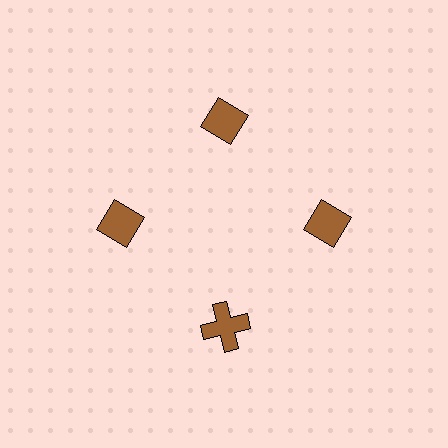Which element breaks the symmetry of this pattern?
The brown cross at roughly the 6 o'clock position breaks the symmetry. All other shapes are brown diamonds.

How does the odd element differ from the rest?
It has a different shape: cross instead of diamond.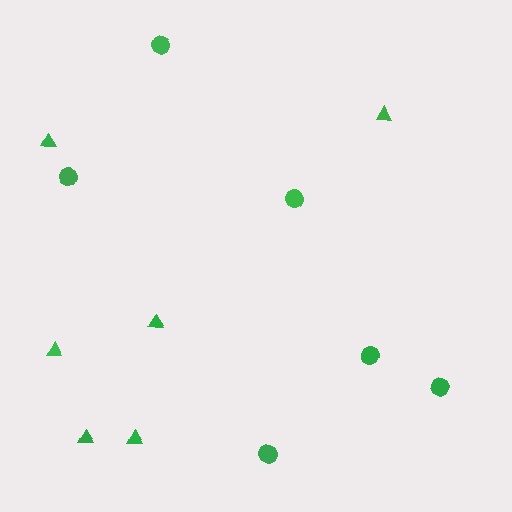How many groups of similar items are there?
There are 2 groups: one group of triangles (6) and one group of circles (6).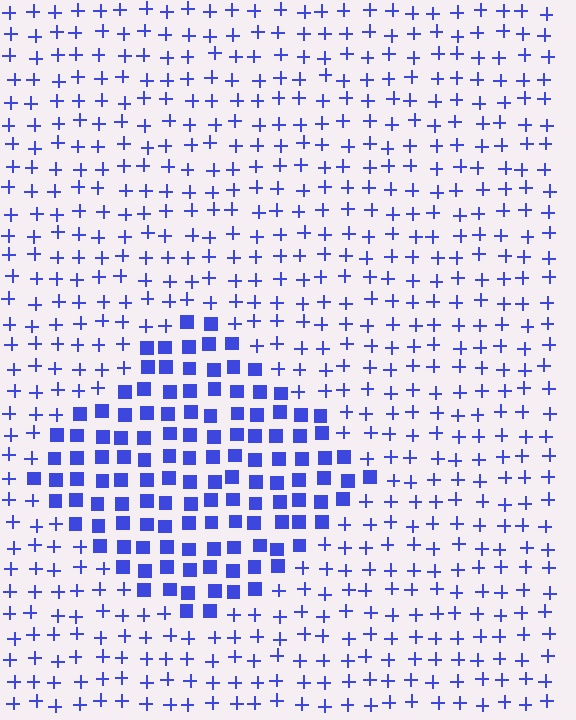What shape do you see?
I see a diamond.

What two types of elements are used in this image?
The image uses squares inside the diamond region and plus signs outside it.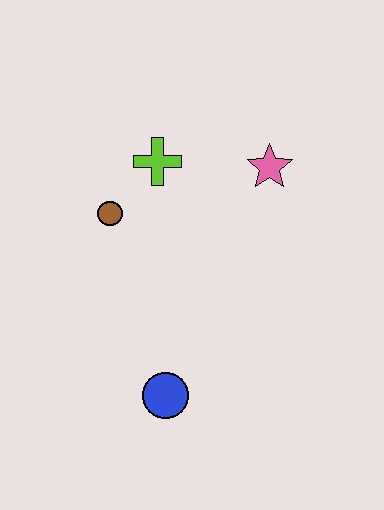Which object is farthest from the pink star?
The blue circle is farthest from the pink star.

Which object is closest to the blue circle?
The brown circle is closest to the blue circle.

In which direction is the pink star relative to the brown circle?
The pink star is to the right of the brown circle.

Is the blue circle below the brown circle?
Yes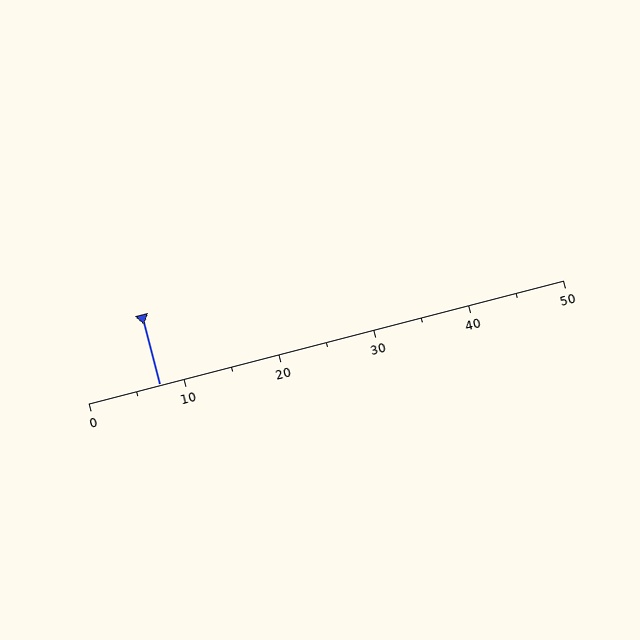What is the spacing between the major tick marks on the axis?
The major ticks are spaced 10 apart.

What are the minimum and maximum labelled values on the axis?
The axis runs from 0 to 50.